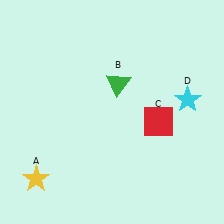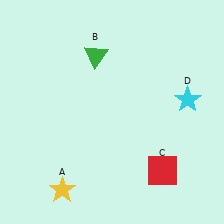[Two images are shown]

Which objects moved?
The objects that moved are: the yellow star (A), the green triangle (B), the red square (C).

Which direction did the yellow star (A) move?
The yellow star (A) moved right.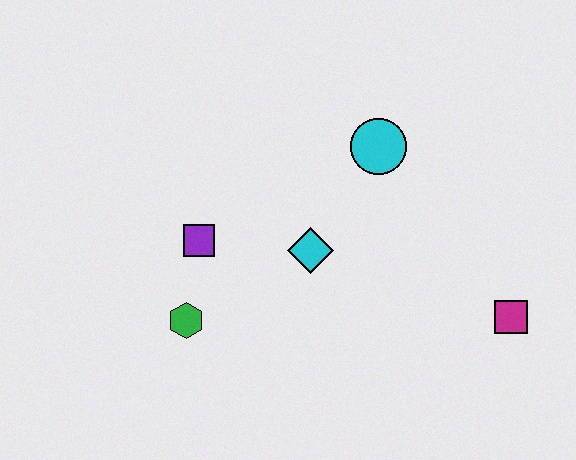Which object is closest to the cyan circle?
The cyan diamond is closest to the cyan circle.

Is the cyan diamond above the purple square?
No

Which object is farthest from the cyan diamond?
The magenta square is farthest from the cyan diamond.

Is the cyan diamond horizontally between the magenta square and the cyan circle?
No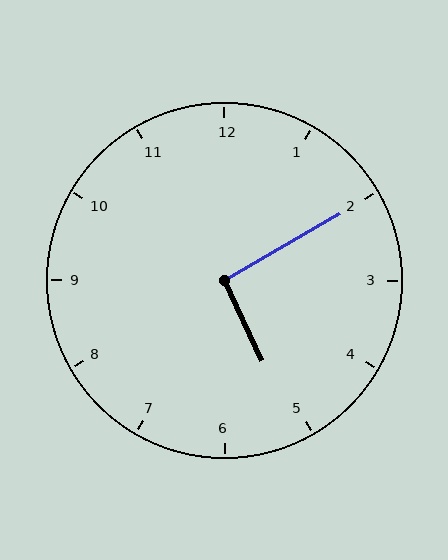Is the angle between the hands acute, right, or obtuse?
It is right.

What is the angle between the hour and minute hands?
Approximately 95 degrees.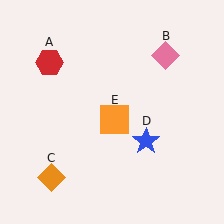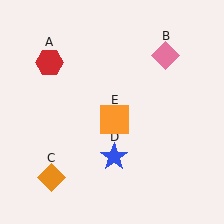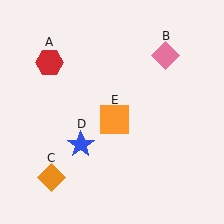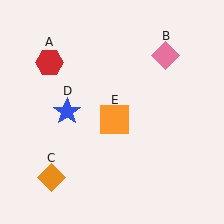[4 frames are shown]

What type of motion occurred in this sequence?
The blue star (object D) rotated clockwise around the center of the scene.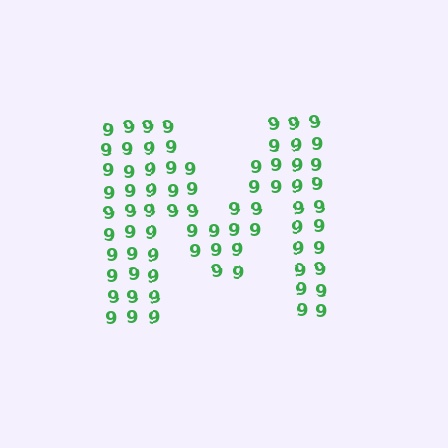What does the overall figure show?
The overall figure shows the letter M.